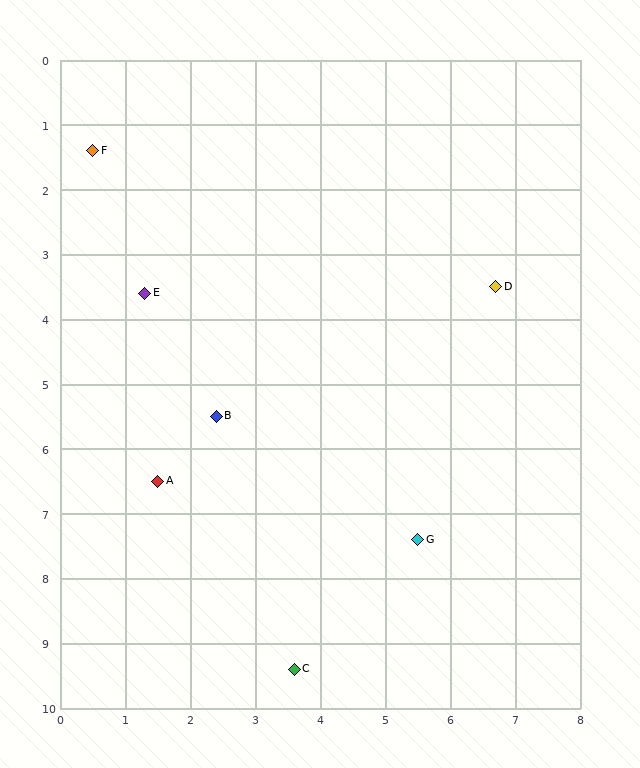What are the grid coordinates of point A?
Point A is at approximately (1.5, 6.5).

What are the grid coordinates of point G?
Point G is at approximately (5.5, 7.4).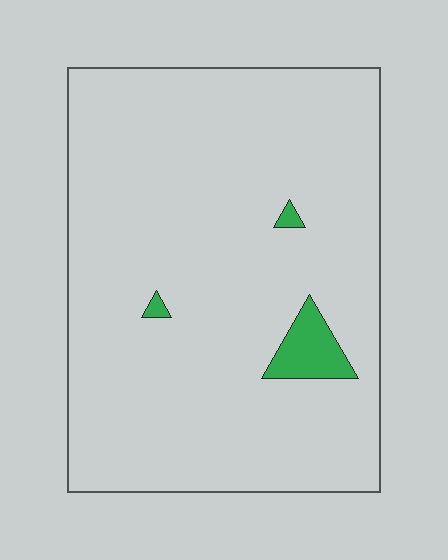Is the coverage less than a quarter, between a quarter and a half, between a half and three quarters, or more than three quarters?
Less than a quarter.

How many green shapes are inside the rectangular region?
3.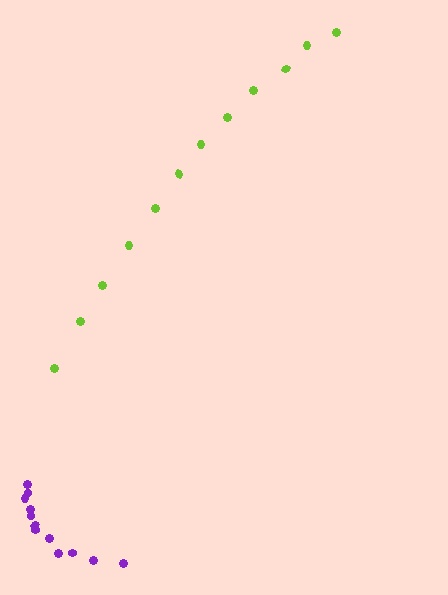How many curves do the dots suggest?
There are 2 distinct paths.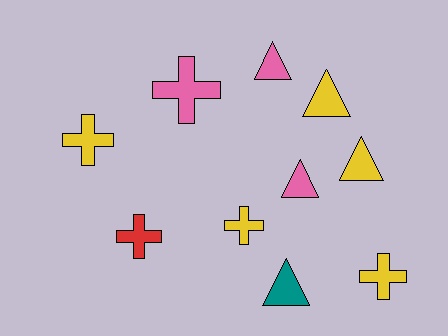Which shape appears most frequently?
Triangle, with 5 objects.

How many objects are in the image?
There are 10 objects.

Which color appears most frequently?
Yellow, with 5 objects.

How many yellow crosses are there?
There are 3 yellow crosses.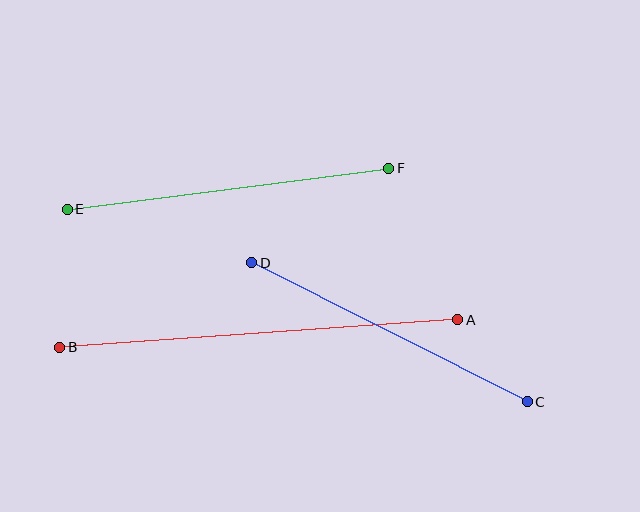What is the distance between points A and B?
The distance is approximately 399 pixels.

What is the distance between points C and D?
The distance is approximately 308 pixels.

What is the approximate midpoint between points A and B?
The midpoint is at approximately (259, 334) pixels.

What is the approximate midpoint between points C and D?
The midpoint is at approximately (389, 332) pixels.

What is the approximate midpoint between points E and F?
The midpoint is at approximately (228, 189) pixels.